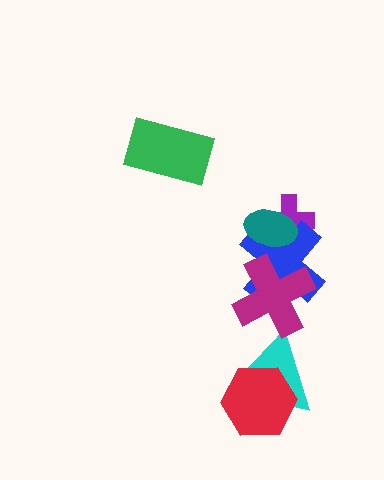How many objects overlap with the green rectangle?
0 objects overlap with the green rectangle.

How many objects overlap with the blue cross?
3 objects overlap with the blue cross.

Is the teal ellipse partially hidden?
No, no other shape covers it.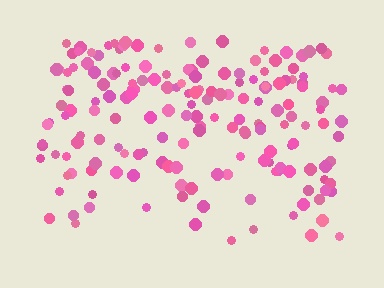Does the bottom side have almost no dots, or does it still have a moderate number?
Still a moderate number, just noticeably fewer than the top.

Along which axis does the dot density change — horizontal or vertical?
Vertical.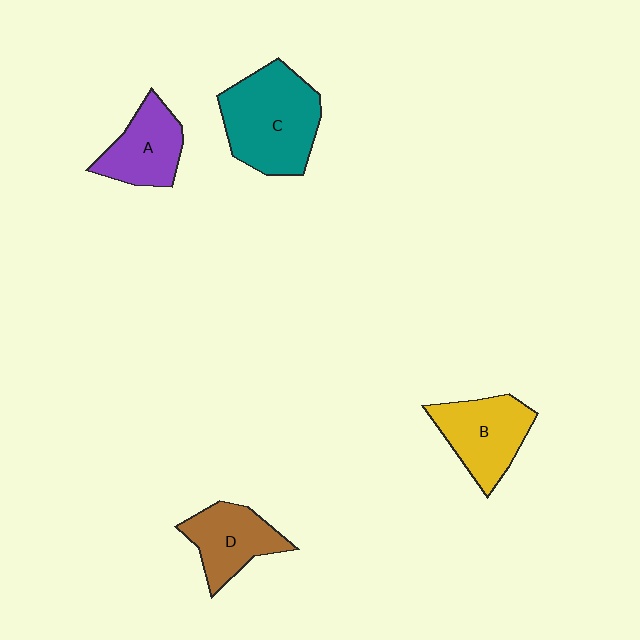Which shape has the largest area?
Shape C (teal).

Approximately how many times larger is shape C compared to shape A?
Approximately 1.6 times.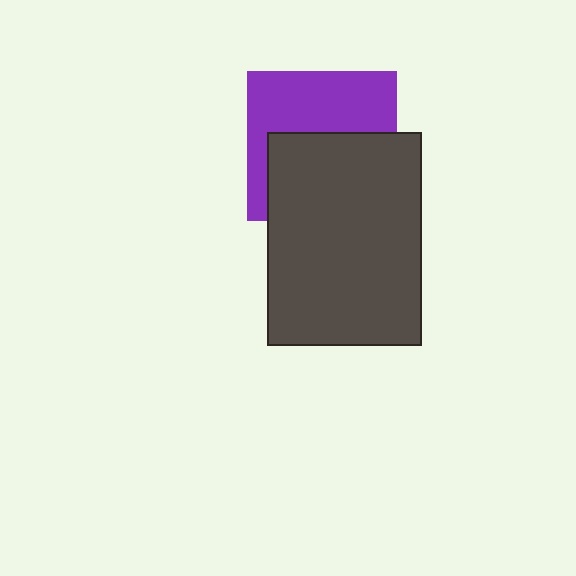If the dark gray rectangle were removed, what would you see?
You would see the complete purple square.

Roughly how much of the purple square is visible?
About half of it is visible (roughly 48%).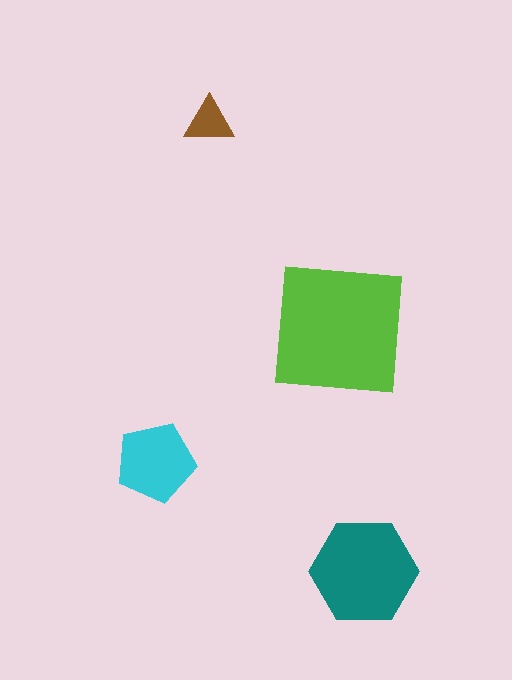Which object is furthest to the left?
The cyan pentagon is leftmost.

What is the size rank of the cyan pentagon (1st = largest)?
3rd.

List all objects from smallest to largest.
The brown triangle, the cyan pentagon, the teal hexagon, the lime square.